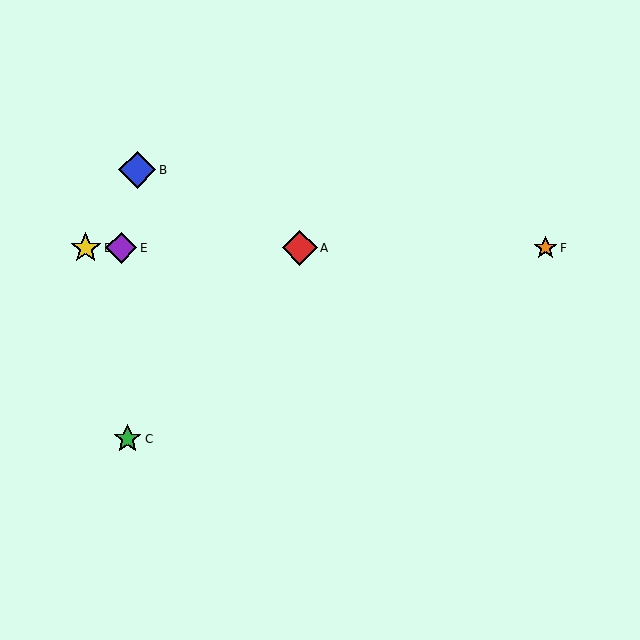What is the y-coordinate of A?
Object A is at y≈248.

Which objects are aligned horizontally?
Objects A, D, E, F are aligned horizontally.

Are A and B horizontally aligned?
No, A is at y≈248 and B is at y≈170.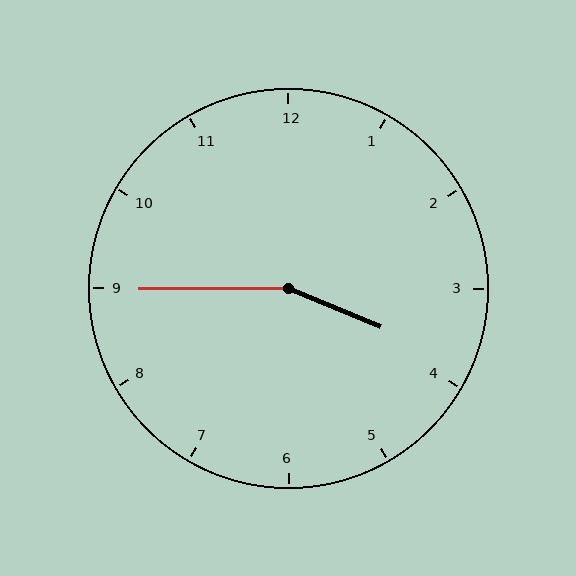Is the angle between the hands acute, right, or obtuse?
It is obtuse.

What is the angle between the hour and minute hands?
Approximately 158 degrees.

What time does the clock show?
3:45.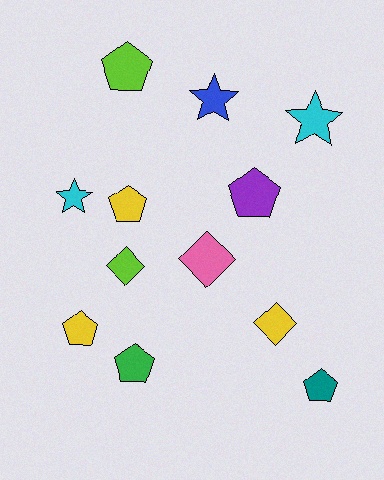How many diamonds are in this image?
There are 3 diamonds.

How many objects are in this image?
There are 12 objects.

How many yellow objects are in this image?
There are 3 yellow objects.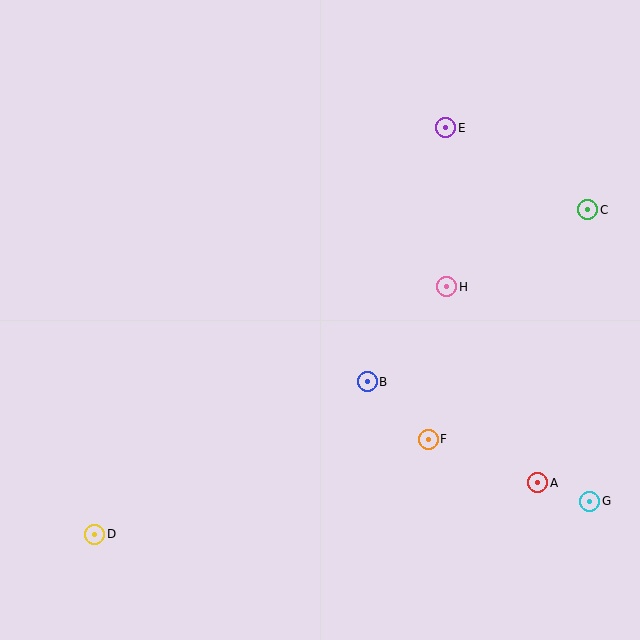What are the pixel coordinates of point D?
Point D is at (95, 534).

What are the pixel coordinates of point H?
Point H is at (447, 287).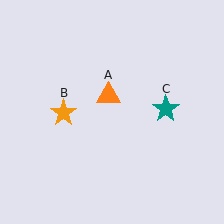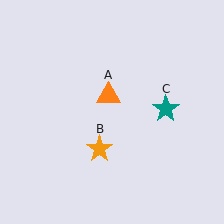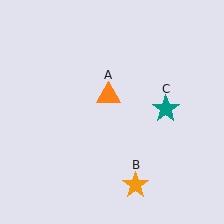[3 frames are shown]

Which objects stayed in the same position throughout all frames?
Orange triangle (object A) and teal star (object C) remained stationary.